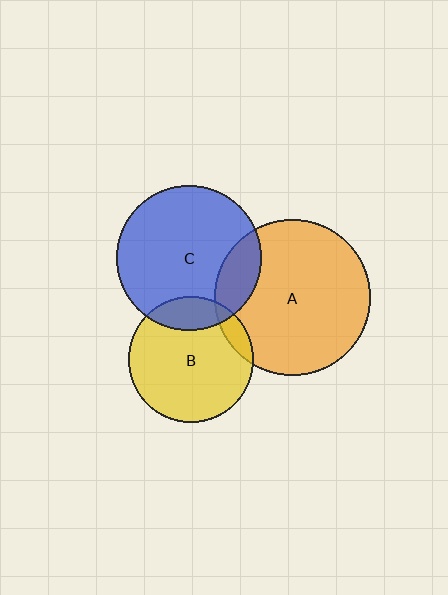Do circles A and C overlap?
Yes.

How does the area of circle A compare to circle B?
Approximately 1.6 times.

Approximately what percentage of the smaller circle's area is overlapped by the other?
Approximately 15%.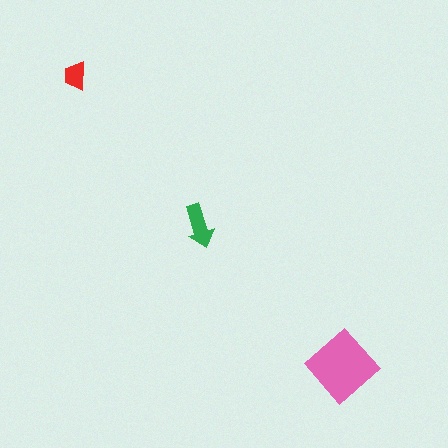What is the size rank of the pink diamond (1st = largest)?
1st.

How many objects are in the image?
There are 3 objects in the image.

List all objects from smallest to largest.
The red trapezoid, the green arrow, the pink diamond.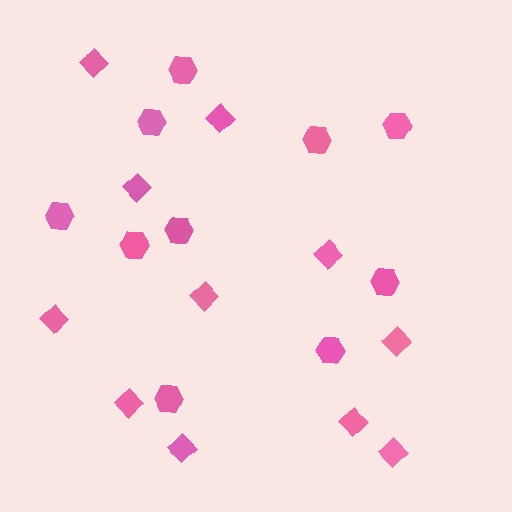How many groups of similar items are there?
There are 2 groups: one group of diamonds (11) and one group of hexagons (10).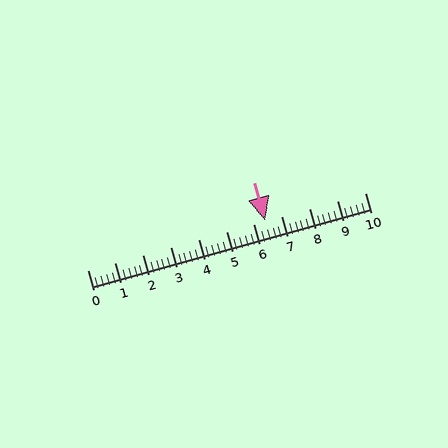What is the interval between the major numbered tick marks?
The major tick marks are spaced 1 units apart.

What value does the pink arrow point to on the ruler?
The pink arrow points to approximately 6.4.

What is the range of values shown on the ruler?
The ruler shows values from 0 to 10.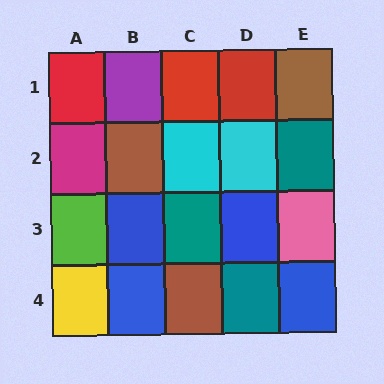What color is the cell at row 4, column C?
Brown.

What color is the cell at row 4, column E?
Blue.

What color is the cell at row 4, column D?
Teal.